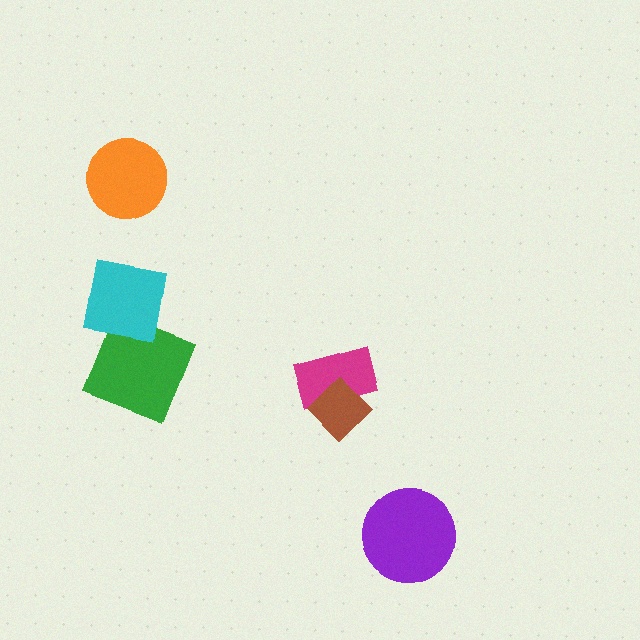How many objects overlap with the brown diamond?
1 object overlaps with the brown diamond.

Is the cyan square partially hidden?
No, no other shape covers it.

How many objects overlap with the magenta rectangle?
1 object overlaps with the magenta rectangle.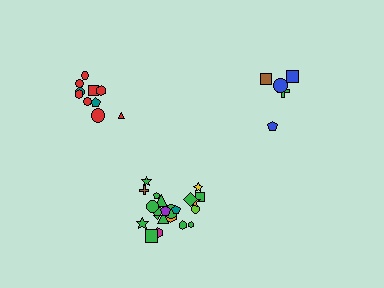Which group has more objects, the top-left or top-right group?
The top-left group.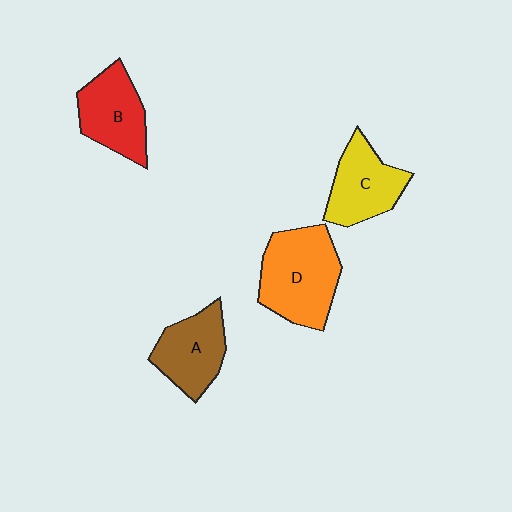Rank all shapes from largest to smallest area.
From largest to smallest: D (orange), C (yellow), B (red), A (brown).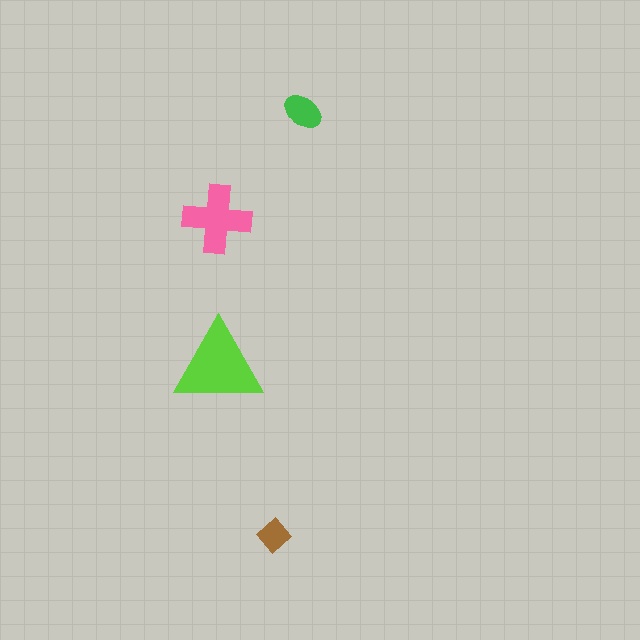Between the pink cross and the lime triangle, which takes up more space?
The lime triangle.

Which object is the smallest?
The brown diamond.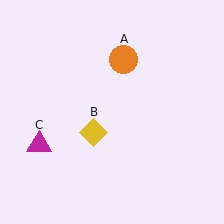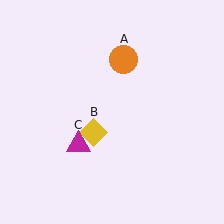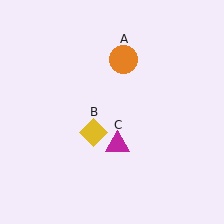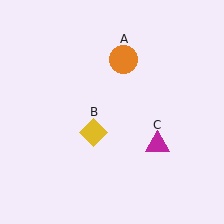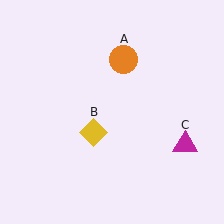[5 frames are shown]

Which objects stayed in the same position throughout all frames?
Orange circle (object A) and yellow diamond (object B) remained stationary.